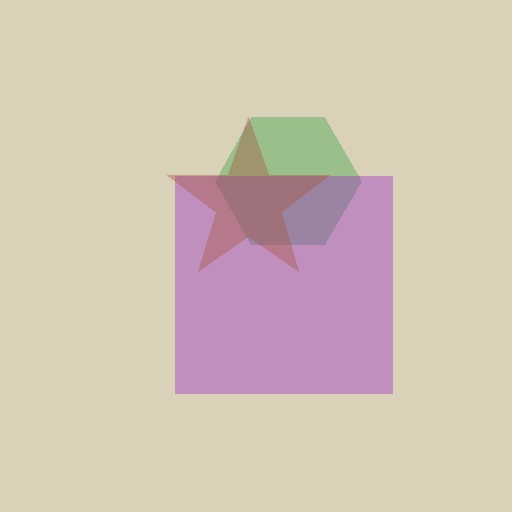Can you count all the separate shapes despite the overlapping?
Yes, there are 3 separate shapes.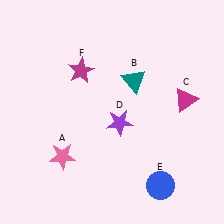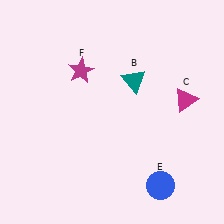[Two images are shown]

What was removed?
The pink star (A), the purple star (D) were removed in Image 2.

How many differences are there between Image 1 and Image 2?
There are 2 differences between the two images.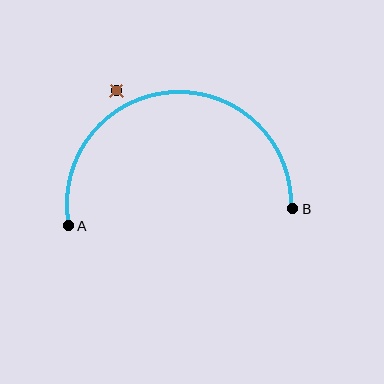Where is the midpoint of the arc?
The arc midpoint is the point on the curve farthest from the straight line joining A and B. It sits above that line.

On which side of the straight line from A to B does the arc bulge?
The arc bulges above the straight line connecting A and B.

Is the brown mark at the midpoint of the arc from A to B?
No — the brown mark does not lie on the arc at all. It sits slightly outside the curve.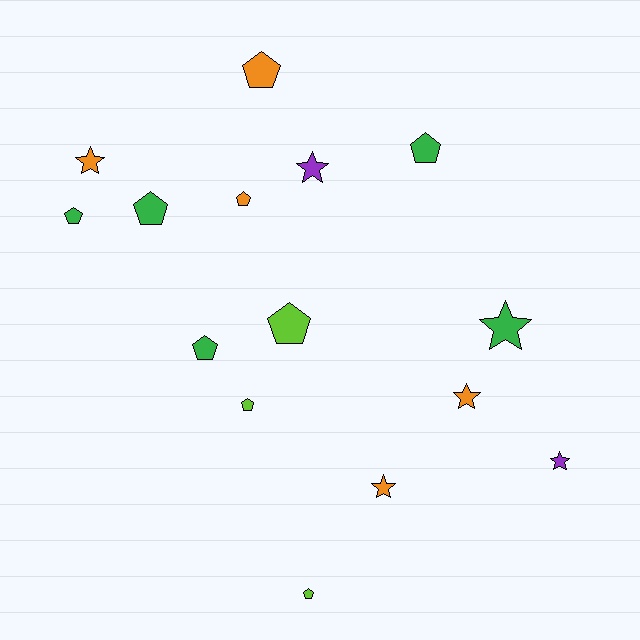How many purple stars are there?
There are 2 purple stars.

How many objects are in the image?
There are 15 objects.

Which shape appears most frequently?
Pentagon, with 9 objects.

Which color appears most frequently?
Green, with 5 objects.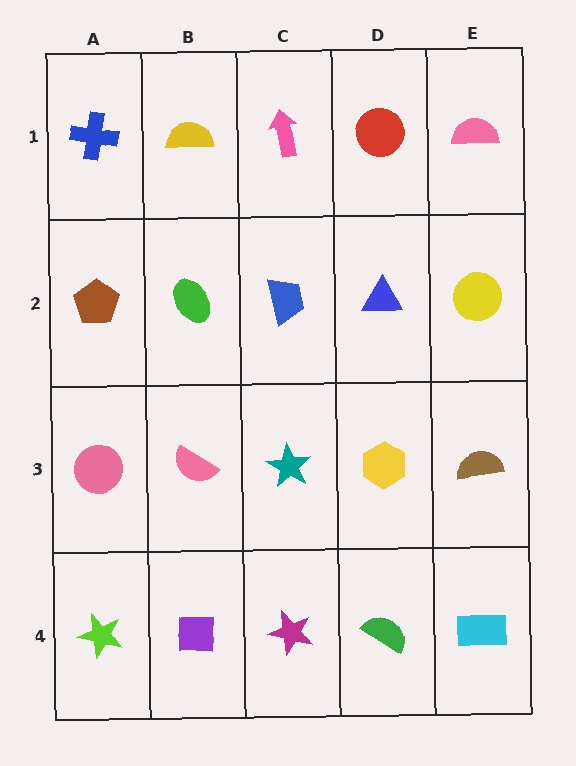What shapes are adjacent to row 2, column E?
A pink semicircle (row 1, column E), a brown semicircle (row 3, column E), a blue triangle (row 2, column D).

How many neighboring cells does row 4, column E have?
2.